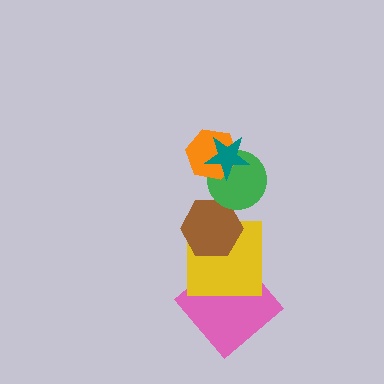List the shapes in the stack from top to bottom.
From top to bottom: the teal star, the orange hexagon, the green circle, the brown hexagon, the yellow square, the pink diamond.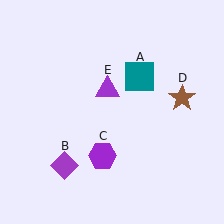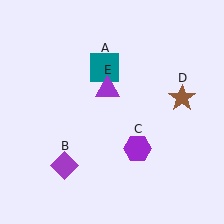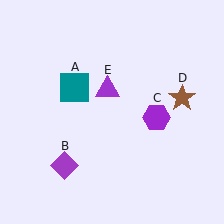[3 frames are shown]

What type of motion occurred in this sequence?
The teal square (object A), purple hexagon (object C) rotated counterclockwise around the center of the scene.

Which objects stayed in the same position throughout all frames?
Purple diamond (object B) and brown star (object D) and purple triangle (object E) remained stationary.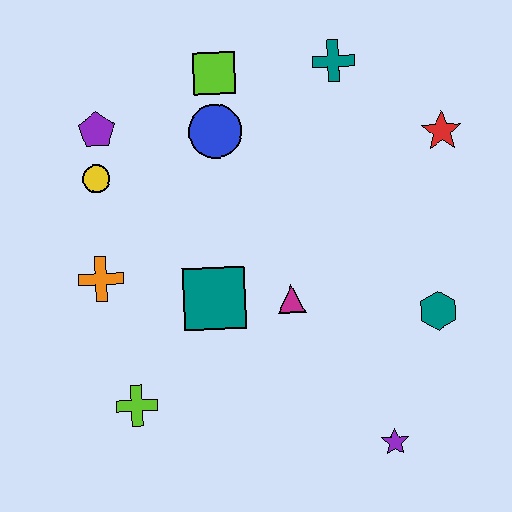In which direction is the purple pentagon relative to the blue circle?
The purple pentagon is to the left of the blue circle.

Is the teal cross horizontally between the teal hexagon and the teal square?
Yes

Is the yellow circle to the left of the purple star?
Yes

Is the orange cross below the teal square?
No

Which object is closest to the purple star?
The teal hexagon is closest to the purple star.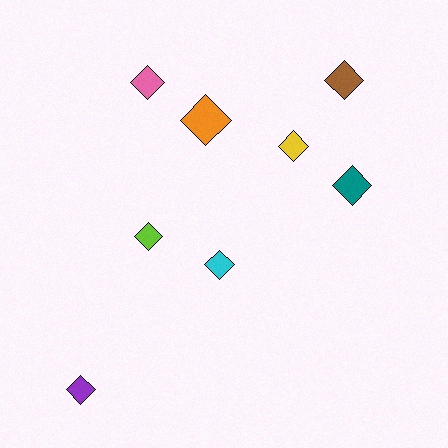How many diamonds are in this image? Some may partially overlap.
There are 8 diamonds.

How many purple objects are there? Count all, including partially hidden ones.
There is 1 purple object.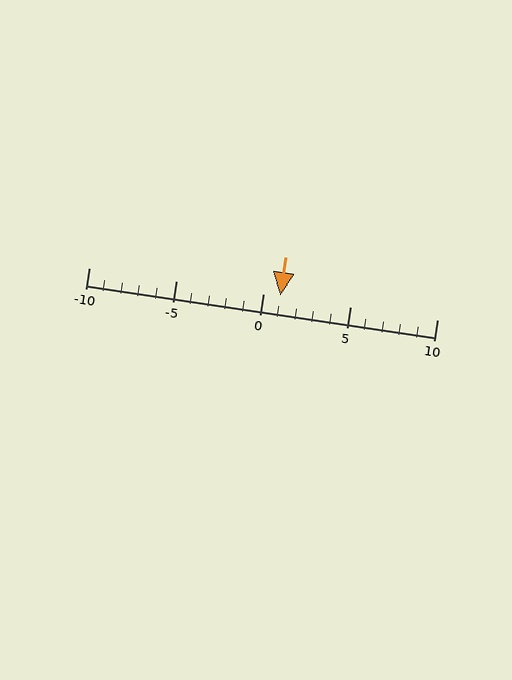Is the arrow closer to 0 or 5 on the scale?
The arrow is closer to 0.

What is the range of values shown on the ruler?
The ruler shows values from -10 to 10.